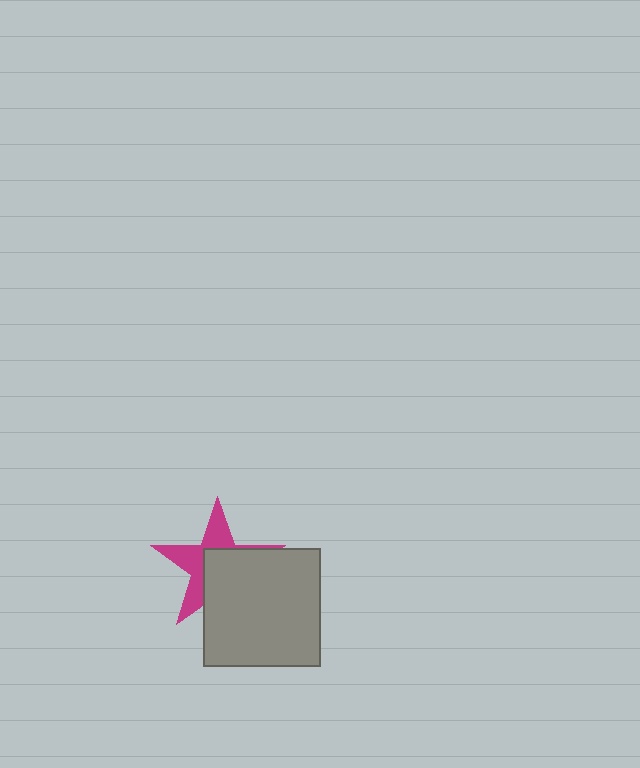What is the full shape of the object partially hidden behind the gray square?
The partially hidden object is a magenta star.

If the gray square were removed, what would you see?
You would see the complete magenta star.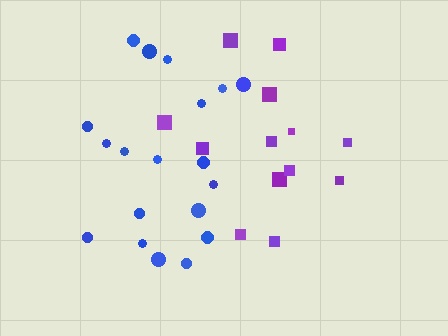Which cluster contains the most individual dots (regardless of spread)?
Blue (19).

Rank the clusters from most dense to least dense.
blue, purple.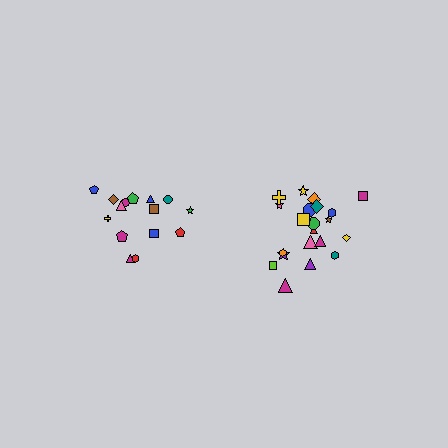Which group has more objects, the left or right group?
The right group.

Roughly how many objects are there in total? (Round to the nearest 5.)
Roughly 35 objects in total.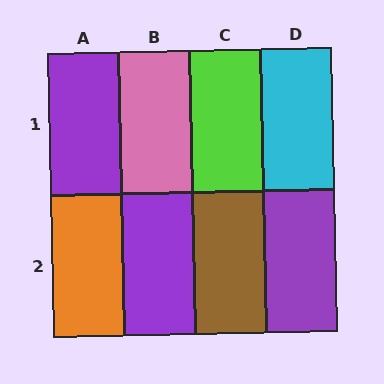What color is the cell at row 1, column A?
Purple.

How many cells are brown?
1 cell is brown.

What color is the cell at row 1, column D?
Cyan.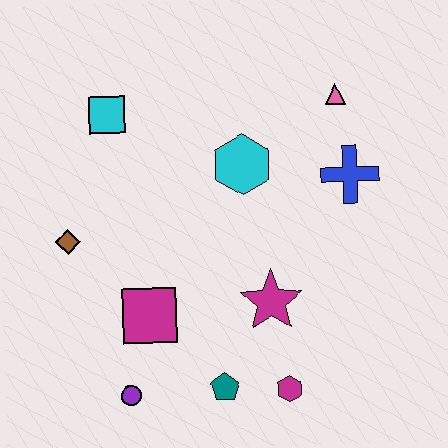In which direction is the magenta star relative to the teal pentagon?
The magenta star is above the teal pentagon.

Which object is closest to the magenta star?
The magenta hexagon is closest to the magenta star.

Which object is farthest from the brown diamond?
The pink triangle is farthest from the brown diamond.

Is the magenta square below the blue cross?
Yes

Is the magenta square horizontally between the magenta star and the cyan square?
Yes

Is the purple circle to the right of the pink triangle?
No